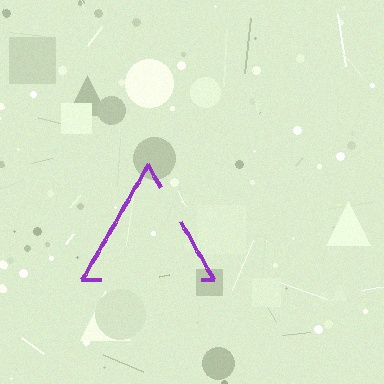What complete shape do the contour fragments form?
The contour fragments form a triangle.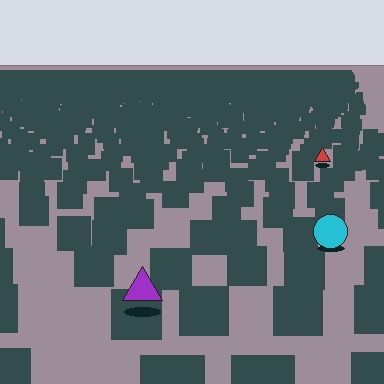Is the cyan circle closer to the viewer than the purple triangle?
No. The purple triangle is closer — you can tell from the texture gradient: the ground texture is coarser near it.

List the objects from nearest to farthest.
From nearest to farthest: the purple triangle, the cyan circle, the red triangle.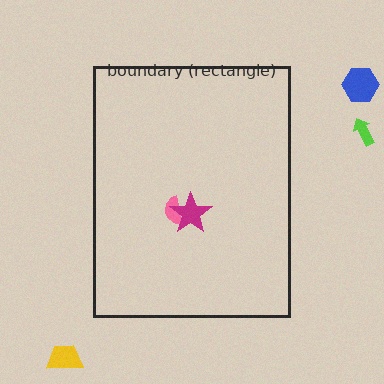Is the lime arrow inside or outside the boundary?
Outside.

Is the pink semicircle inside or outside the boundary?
Inside.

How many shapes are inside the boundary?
2 inside, 3 outside.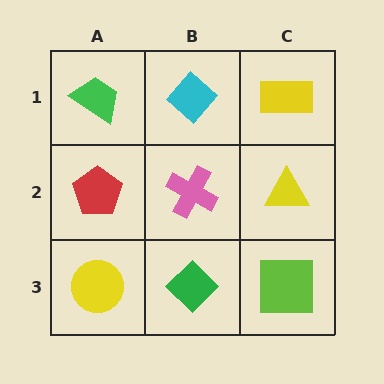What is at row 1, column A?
A green trapezoid.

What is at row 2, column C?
A yellow triangle.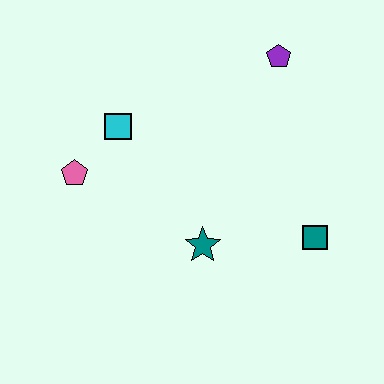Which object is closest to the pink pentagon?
The cyan square is closest to the pink pentagon.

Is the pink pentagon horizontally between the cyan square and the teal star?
No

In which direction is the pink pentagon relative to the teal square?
The pink pentagon is to the left of the teal square.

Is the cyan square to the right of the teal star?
No